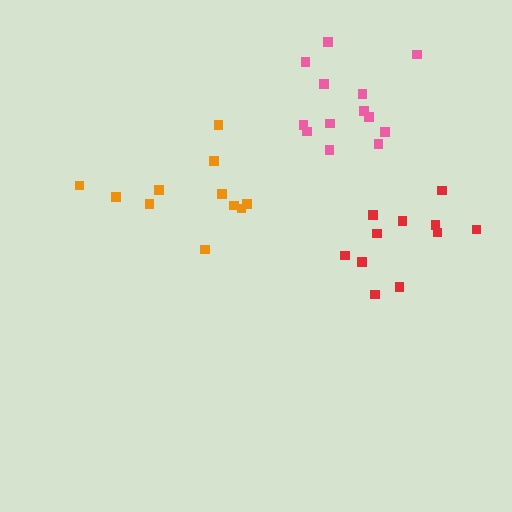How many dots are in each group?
Group 1: 11 dots, Group 2: 11 dots, Group 3: 13 dots (35 total).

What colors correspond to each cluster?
The clusters are colored: orange, red, pink.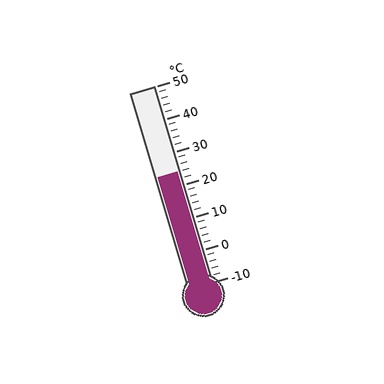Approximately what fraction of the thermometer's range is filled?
The thermometer is filled to approximately 55% of its range.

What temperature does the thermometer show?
The thermometer shows approximately 24°C.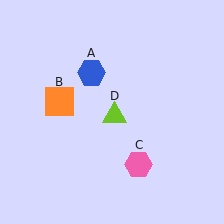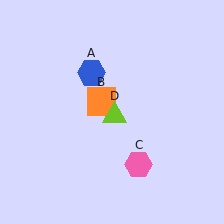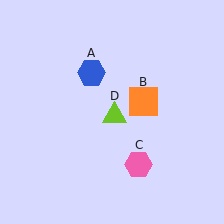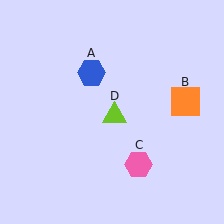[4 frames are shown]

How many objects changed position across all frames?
1 object changed position: orange square (object B).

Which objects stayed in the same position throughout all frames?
Blue hexagon (object A) and pink hexagon (object C) and lime triangle (object D) remained stationary.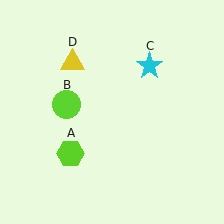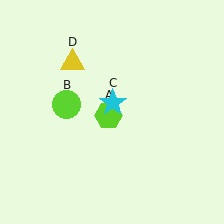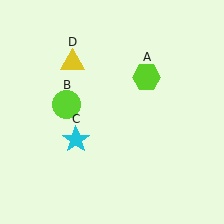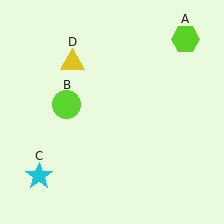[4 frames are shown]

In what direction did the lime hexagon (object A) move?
The lime hexagon (object A) moved up and to the right.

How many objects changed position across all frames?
2 objects changed position: lime hexagon (object A), cyan star (object C).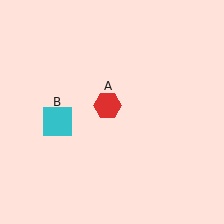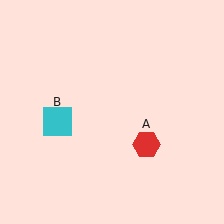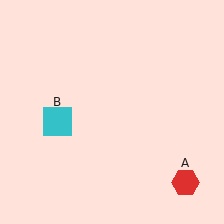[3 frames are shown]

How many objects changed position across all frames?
1 object changed position: red hexagon (object A).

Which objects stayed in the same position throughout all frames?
Cyan square (object B) remained stationary.